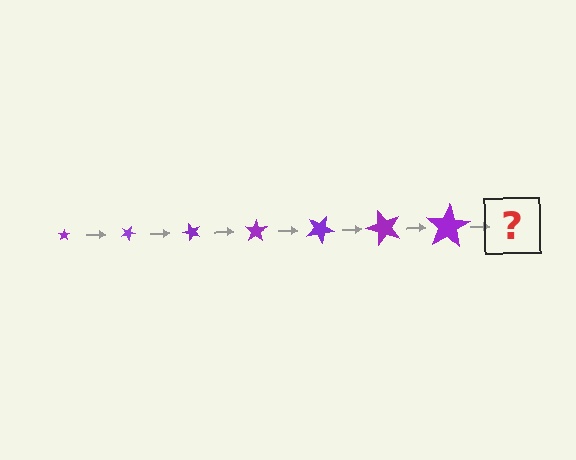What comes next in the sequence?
The next element should be a star, larger than the previous one and rotated 175 degrees from the start.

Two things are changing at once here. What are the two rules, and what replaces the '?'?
The two rules are that the star grows larger each step and it rotates 25 degrees each step. The '?' should be a star, larger than the previous one and rotated 175 degrees from the start.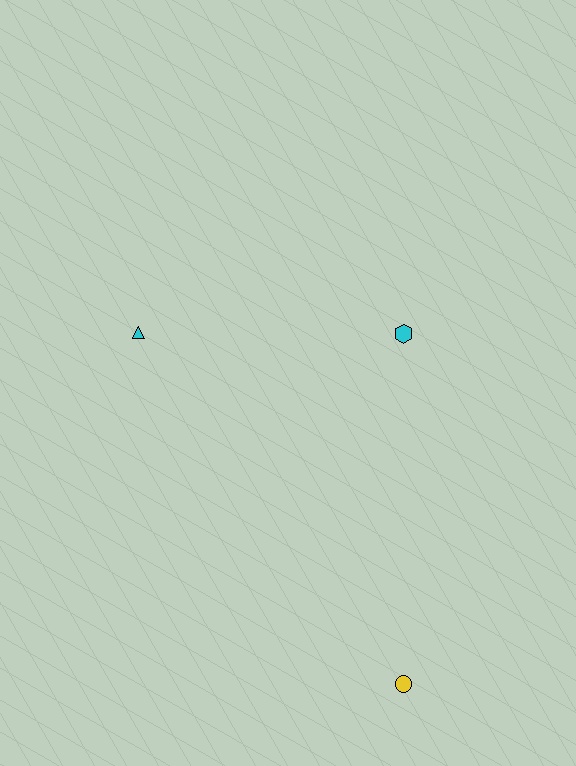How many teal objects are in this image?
There are no teal objects.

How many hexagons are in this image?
There is 1 hexagon.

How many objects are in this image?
There are 3 objects.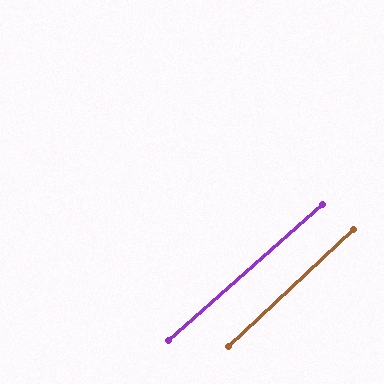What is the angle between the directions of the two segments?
Approximately 2 degrees.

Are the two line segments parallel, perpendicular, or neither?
Parallel — their directions differ by only 1.5°.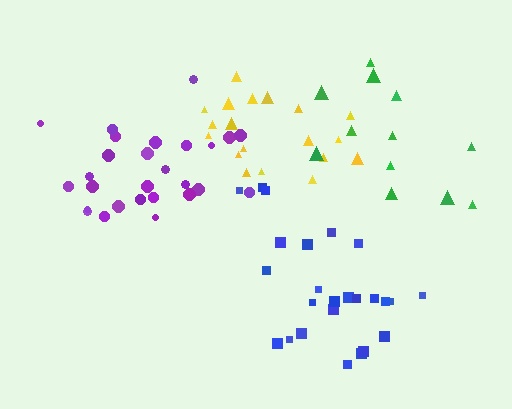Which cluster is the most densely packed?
Purple.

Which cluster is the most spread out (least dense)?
Green.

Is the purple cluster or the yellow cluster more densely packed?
Purple.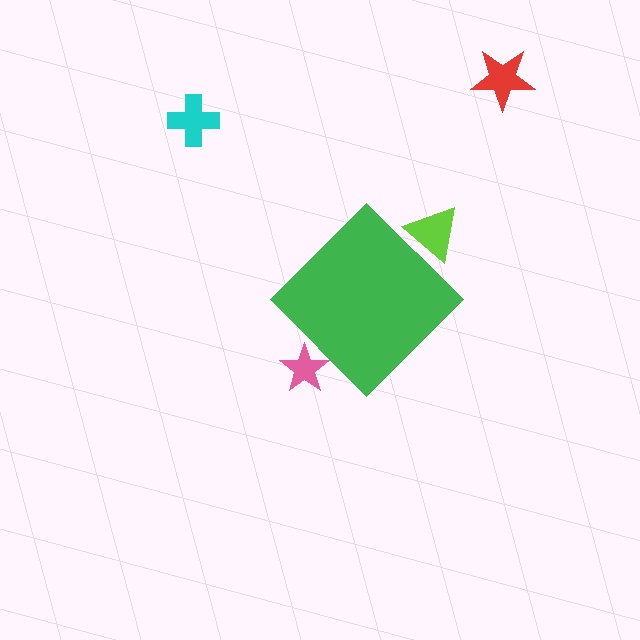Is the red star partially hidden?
No, the red star is fully visible.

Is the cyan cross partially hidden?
No, the cyan cross is fully visible.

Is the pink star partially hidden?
Yes, the pink star is partially hidden behind the green diamond.